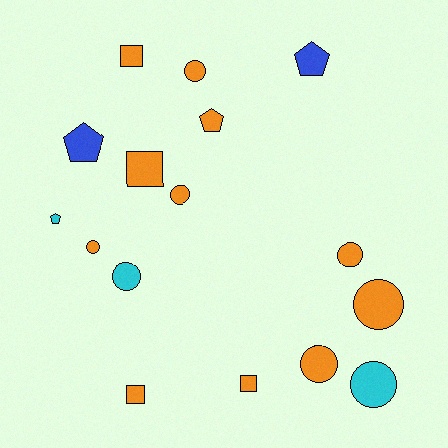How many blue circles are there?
There are no blue circles.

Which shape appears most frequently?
Circle, with 8 objects.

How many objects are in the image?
There are 16 objects.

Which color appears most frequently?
Orange, with 11 objects.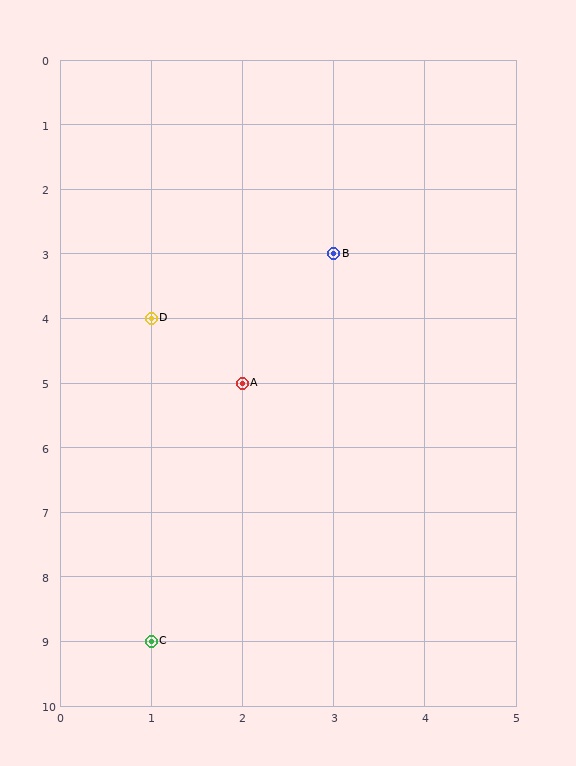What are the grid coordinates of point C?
Point C is at grid coordinates (1, 9).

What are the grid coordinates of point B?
Point B is at grid coordinates (3, 3).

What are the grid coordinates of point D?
Point D is at grid coordinates (1, 4).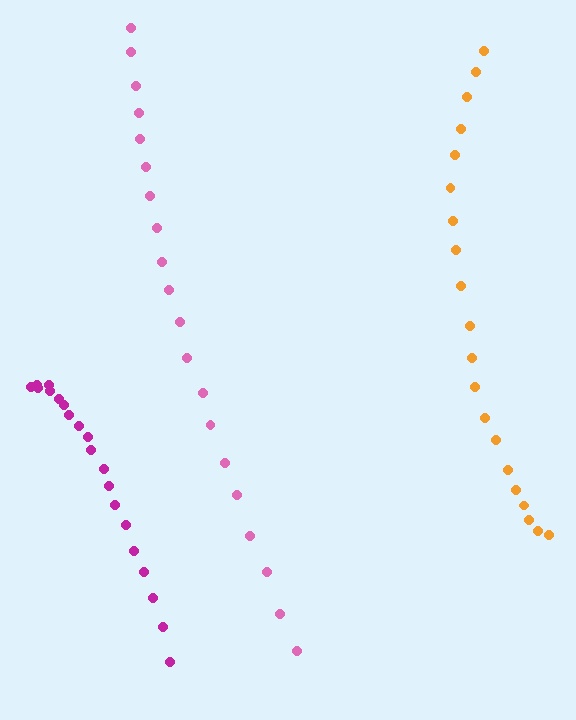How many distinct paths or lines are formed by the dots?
There are 3 distinct paths.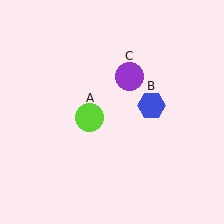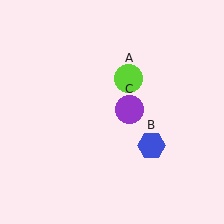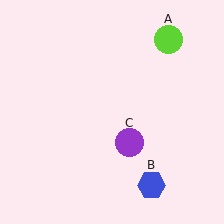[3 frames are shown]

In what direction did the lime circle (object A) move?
The lime circle (object A) moved up and to the right.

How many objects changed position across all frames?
3 objects changed position: lime circle (object A), blue hexagon (object B), purple circle (object C).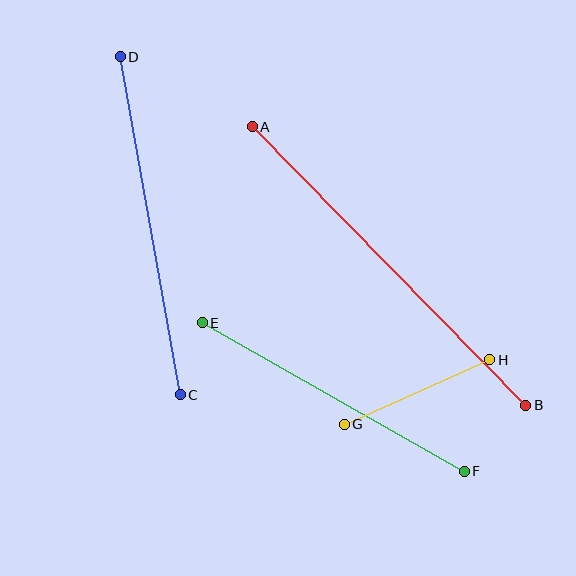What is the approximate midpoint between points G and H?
The midpoint is at approximately (417, 392) pixels.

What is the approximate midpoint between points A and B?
The midpoint is at approximately (389, 266) pixels.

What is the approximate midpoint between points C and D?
The midpoint is at approximately (150, 226) pixels.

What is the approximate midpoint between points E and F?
The midpoint is at approximately (333, 397) pixels.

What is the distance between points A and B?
The distance is approximately 390 pixels.